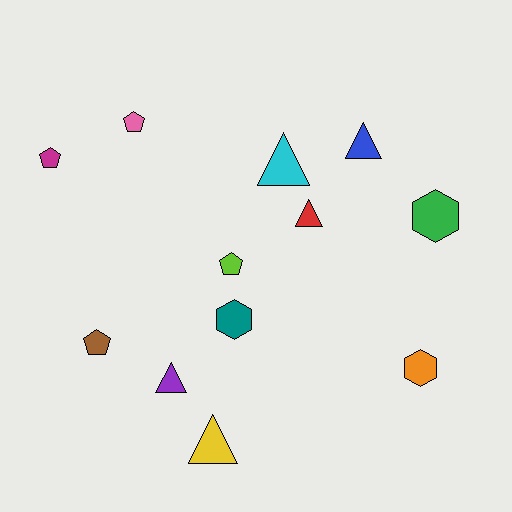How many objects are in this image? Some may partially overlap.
There are 12 objects.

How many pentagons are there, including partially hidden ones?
There are 4 pentagons.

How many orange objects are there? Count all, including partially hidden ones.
There is 1 orange object.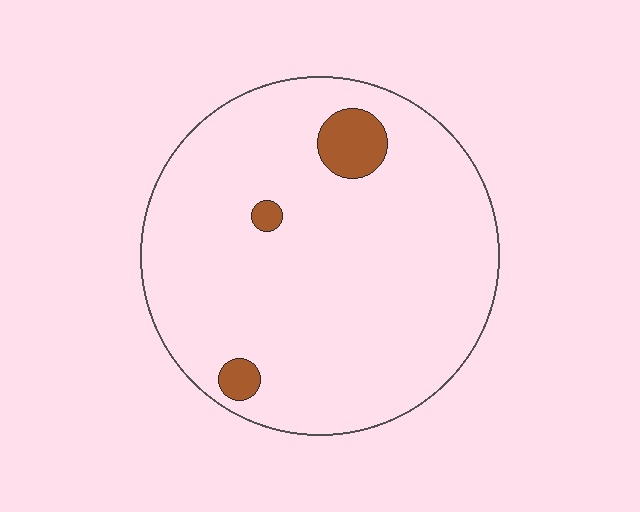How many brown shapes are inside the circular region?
3.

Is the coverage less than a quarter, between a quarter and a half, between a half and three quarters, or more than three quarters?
Less than a quarter.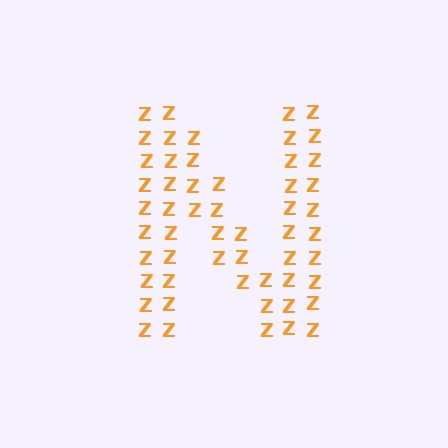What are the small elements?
The small elements are letter Z's.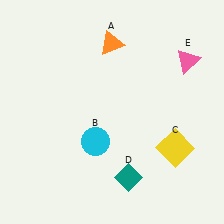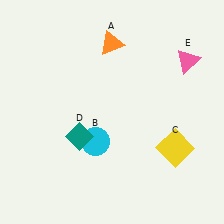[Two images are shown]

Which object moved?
The teal diamond (D) moved left.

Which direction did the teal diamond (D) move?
The teal diamond (D) moved left.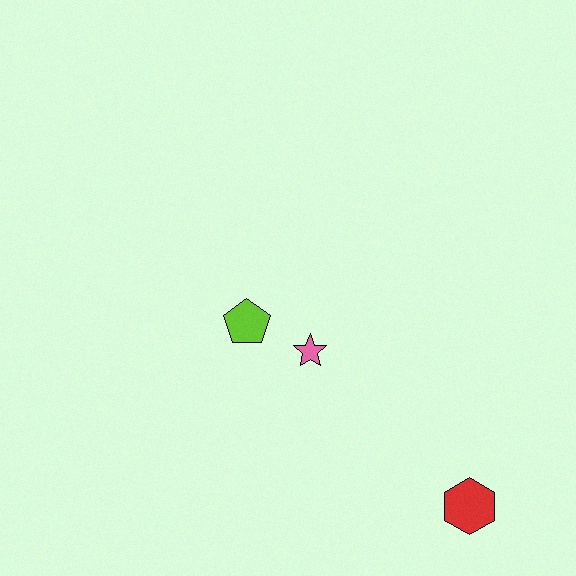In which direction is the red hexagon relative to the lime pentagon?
The red hexagon is to the right of the lime pentagon.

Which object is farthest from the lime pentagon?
The red hexagon is farthest from the lime pentagon.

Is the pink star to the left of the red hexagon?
Yes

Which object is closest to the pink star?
The lime pentagon is closest to the pink star.